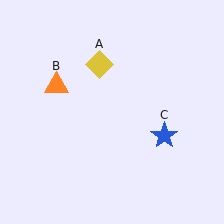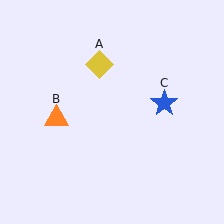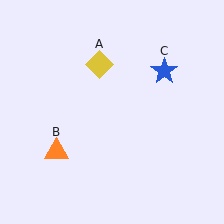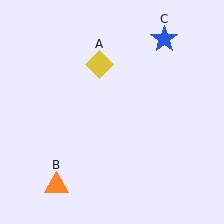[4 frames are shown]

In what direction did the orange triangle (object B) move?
The orange triangle (object B) moved down.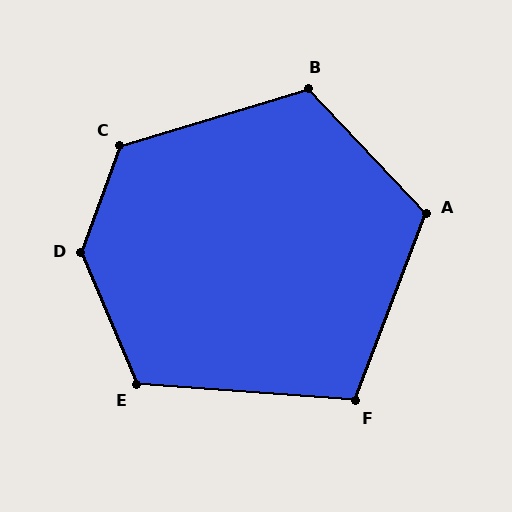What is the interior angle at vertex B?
Approximately 117 degrees (obtuse).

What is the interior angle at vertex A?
Approximately 116 degrees (obtuse).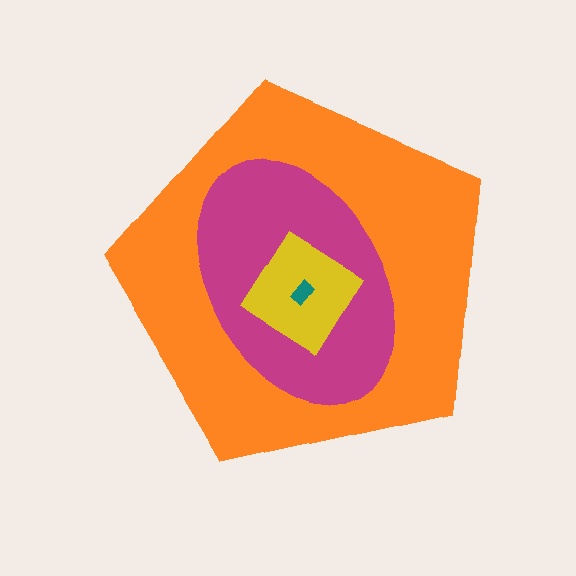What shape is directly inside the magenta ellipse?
The yellow diamond.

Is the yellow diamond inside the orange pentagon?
Yes.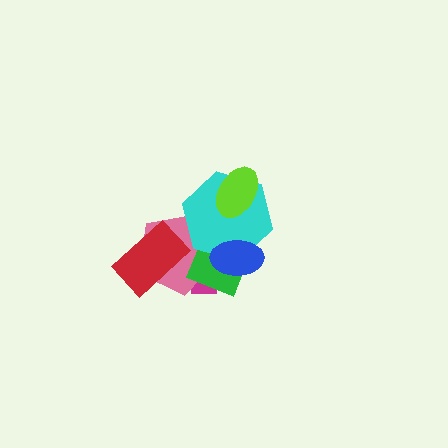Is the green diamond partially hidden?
Yes, it is partially covered by another shape.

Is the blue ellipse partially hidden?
No, no other shape covers it.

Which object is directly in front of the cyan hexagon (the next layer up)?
The lime ellipse is directly in front of the cyan hexagon.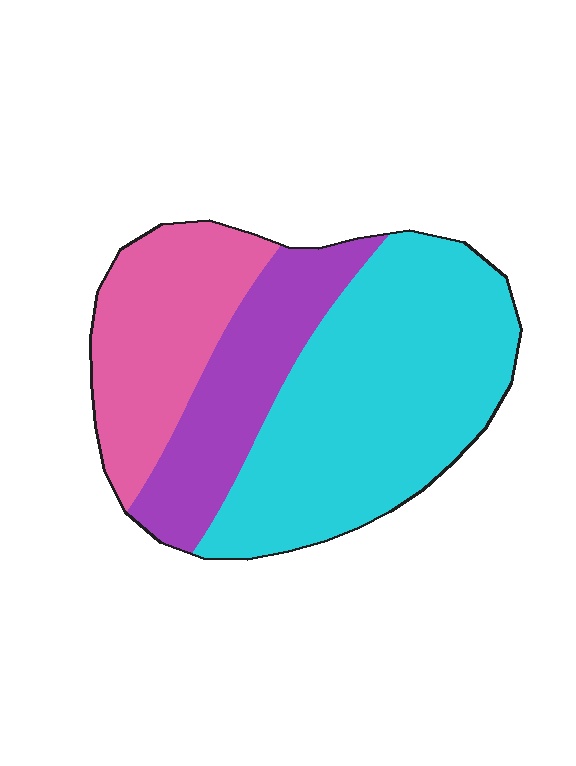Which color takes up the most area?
Cyan, at roughly 50%.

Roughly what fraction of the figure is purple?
Purple covers 23% of the figure.